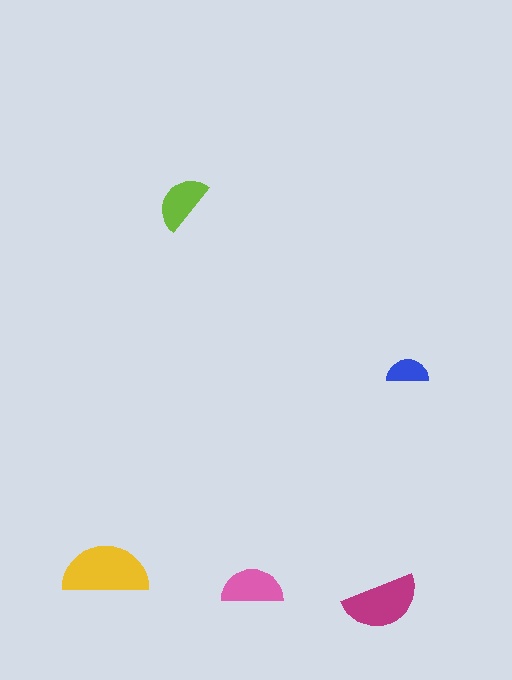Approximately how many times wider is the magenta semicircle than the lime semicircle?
About 1.5 times wider.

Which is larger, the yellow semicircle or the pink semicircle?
The yellow one.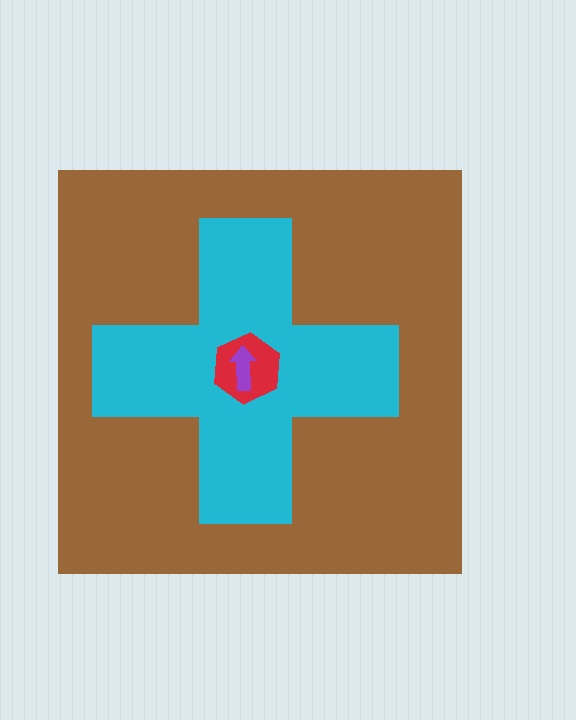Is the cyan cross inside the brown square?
Yes.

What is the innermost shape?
The purple arrow.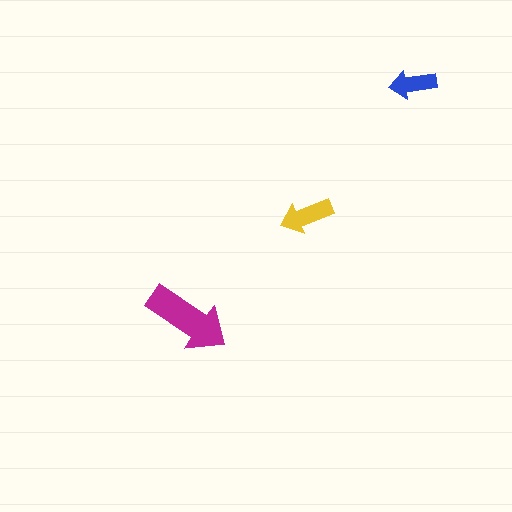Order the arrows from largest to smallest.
the magenta one, the yellow one, the blue one.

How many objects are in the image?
There are 3 objects in the image.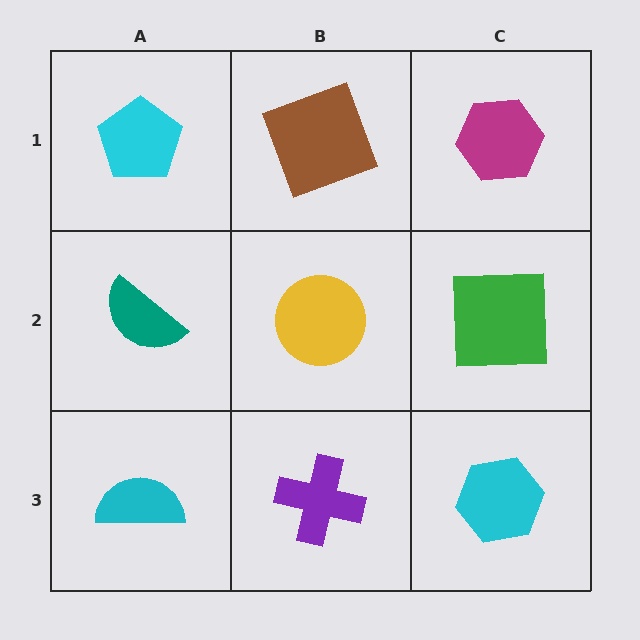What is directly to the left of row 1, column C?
A brown square.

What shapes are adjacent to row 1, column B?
A yellow circle (row 2, column B), a cyan pentagon (row 1, column A), a magenta hexagon (row 1, column C).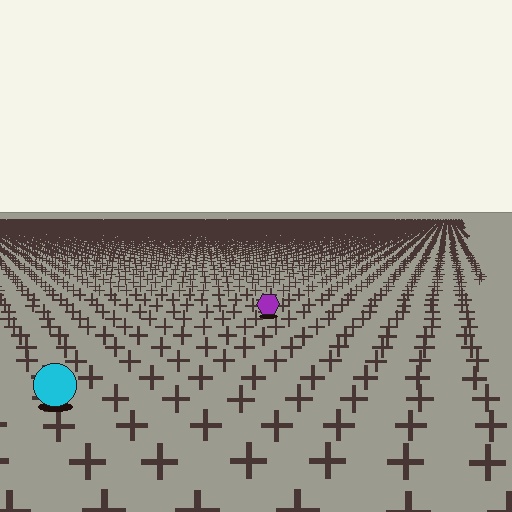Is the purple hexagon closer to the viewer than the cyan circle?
No. The cyan circle is closer — you can tell from the texture gradient: the ground texture is coarser near it.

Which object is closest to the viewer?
The cyan circle is closest. The texture marks near it are larger and more spread out.